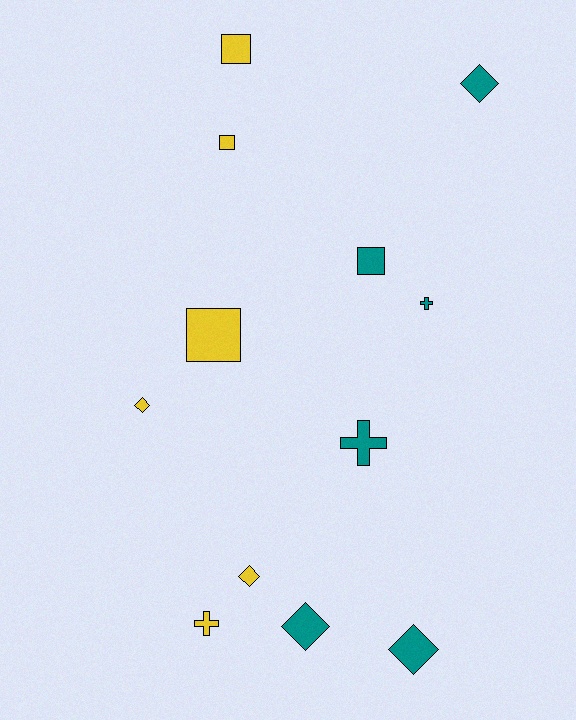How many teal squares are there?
There is 1 teal square.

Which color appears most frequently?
Teal, with 6 objects.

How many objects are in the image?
There are 12 objects.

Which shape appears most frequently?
Diamond, with 5 objects.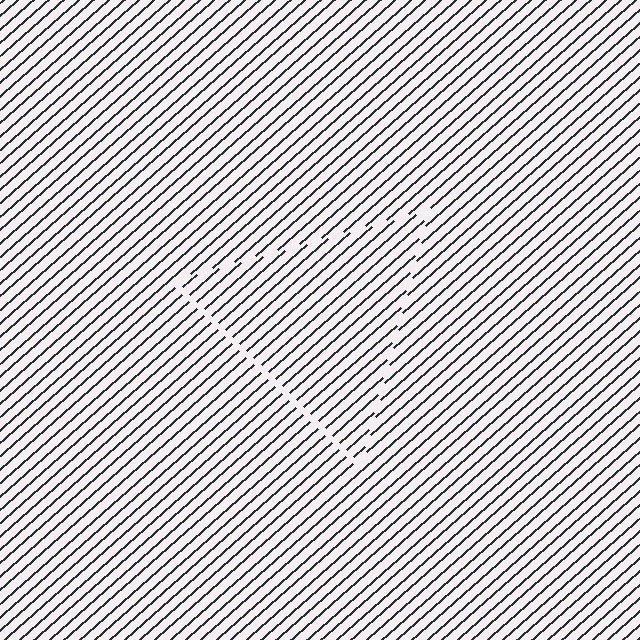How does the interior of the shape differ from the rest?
The interior of the shape contains the same grating, shifted by half a period — the contour is defined by the phase discontinuity where line-ends from the inner and outer gratings abut.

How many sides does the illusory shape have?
3 sides — the line-ends trace a triangle.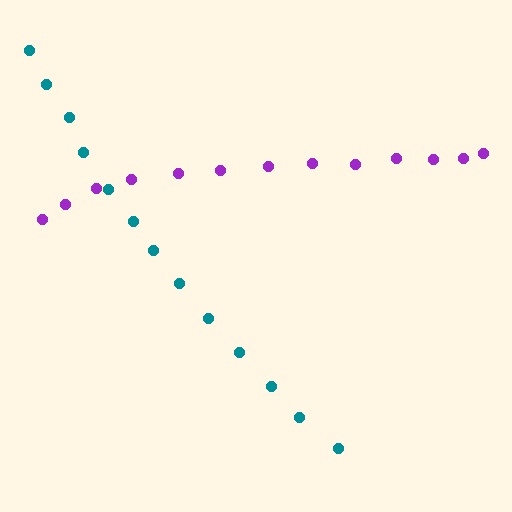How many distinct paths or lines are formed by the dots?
There are 2 distinct paths.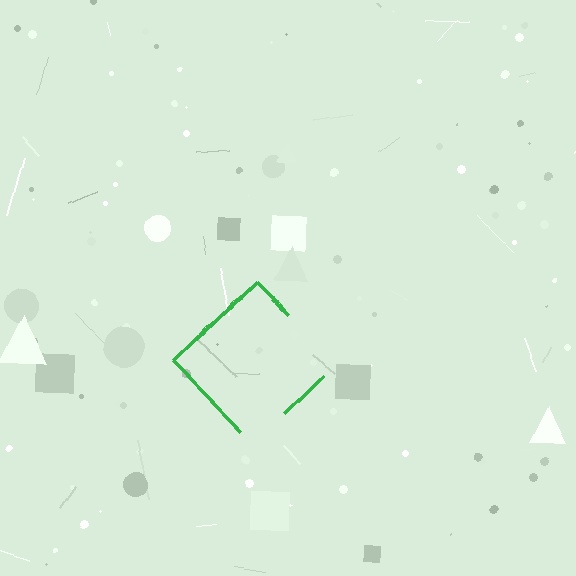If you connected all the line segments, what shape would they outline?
They would outline a diamond.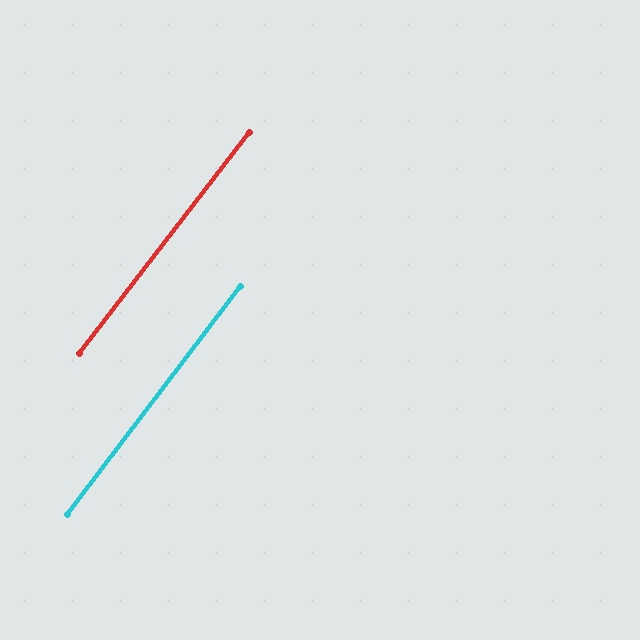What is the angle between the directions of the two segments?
Approximately 0 degrees.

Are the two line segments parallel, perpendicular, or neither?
Parallel — their directions differ by only 0.5°.